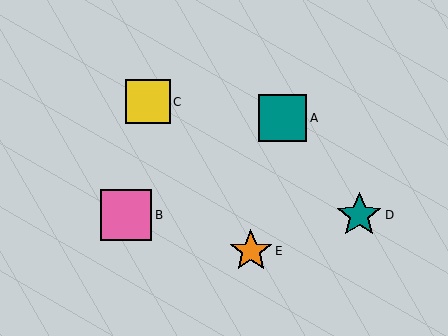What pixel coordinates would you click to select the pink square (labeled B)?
Click at (126, 215) to select the pink square B.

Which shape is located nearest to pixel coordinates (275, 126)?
The teal square (labeled A) at (283, 118) is nearest to that location.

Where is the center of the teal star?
The center of the teal star is at (359, 215).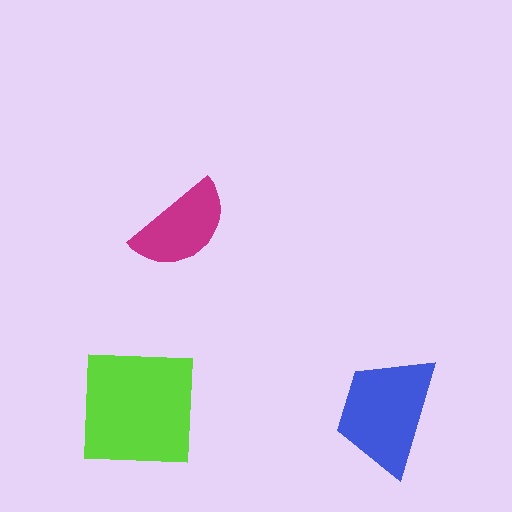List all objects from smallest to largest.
The magenta semicircle, the blue trapezoid, the lime square.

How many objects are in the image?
There are 3 objects in the image.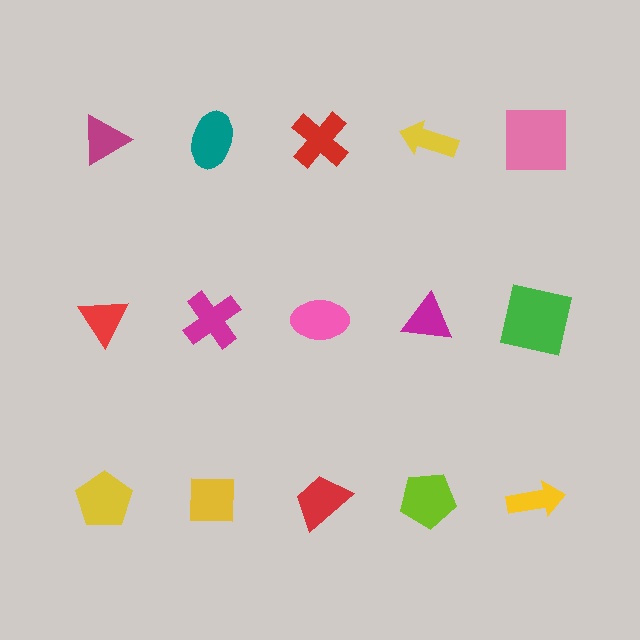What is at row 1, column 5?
A pink square.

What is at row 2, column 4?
A magenta triangle.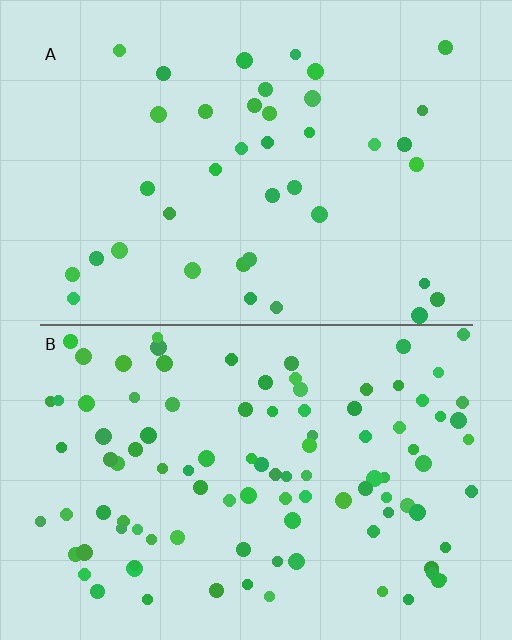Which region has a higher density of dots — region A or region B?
B (the bottom).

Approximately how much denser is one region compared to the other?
Approximately 2.7× — region B over region A.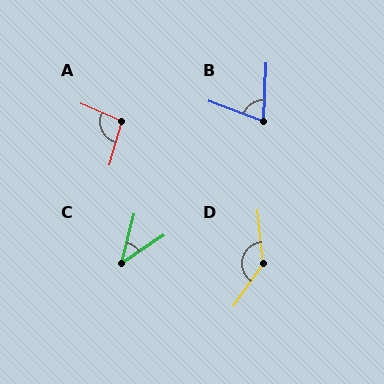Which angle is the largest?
D, at approximately 139 degrees.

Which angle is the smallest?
C, at approximately 42 degrees.